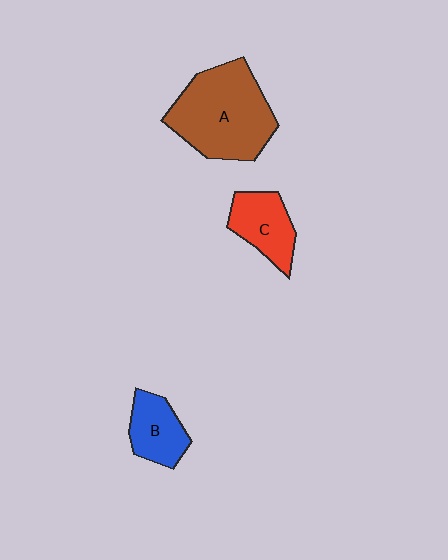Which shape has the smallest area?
Shape B (blue).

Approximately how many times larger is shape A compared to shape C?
Approximately 2.1 times.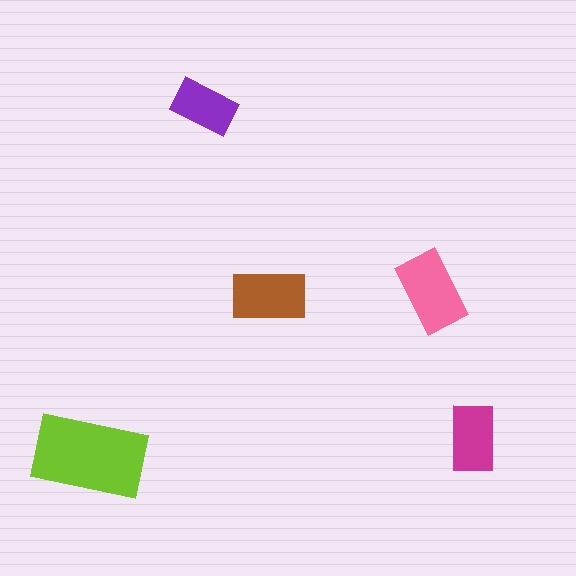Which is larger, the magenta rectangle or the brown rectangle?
The brown one.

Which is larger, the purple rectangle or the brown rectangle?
The brown one.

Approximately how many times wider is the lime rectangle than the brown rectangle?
About 1.5 times wider.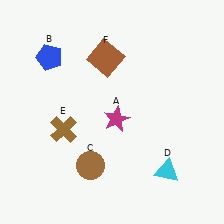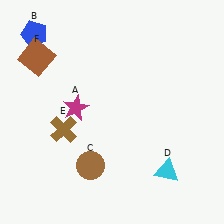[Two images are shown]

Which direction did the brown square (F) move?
The brown square (F) moved left.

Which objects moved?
The objects that moved are: the magenta star (A), the blue pentagon (B), the brown square (F).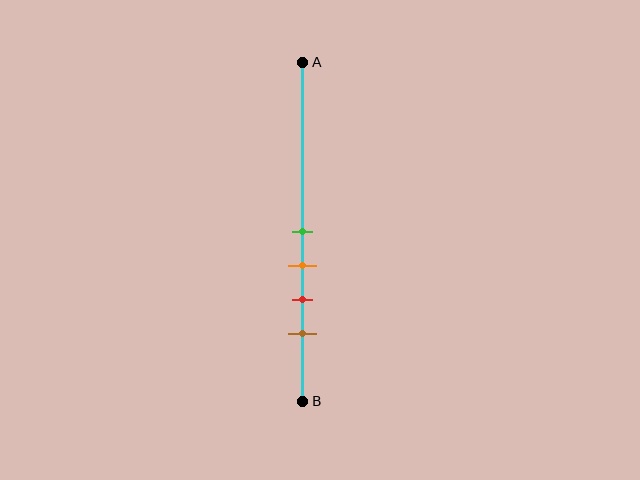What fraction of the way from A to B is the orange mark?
The orange mark is approximately 60% (0.6) of the way from A to B.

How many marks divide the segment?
There are 4 marks dividing the segment.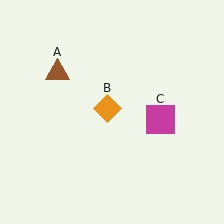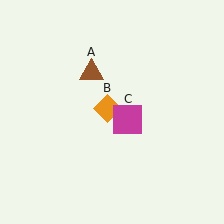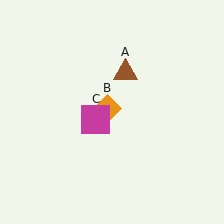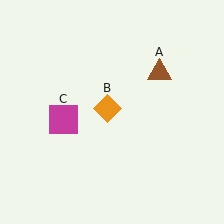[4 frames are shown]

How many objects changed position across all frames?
2 objects changed position: brown triangle (object A), magenta square (object C).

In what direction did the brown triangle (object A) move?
The brown triangle (object A) moved right.